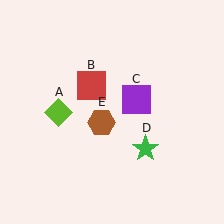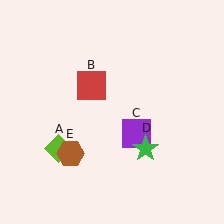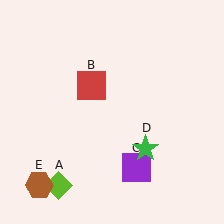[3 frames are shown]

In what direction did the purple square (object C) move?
The purple square (object C) moved down.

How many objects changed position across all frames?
3 objects changed position: lime diamond (object A), purple square (object C), brown hexagon (object E).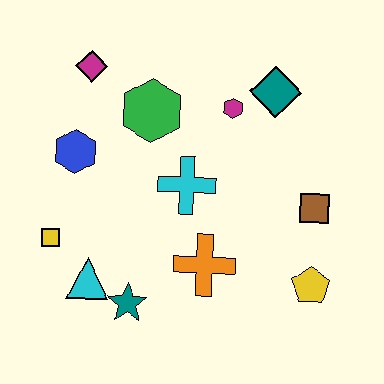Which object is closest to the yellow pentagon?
The brown square is closest to the yellow pentagon.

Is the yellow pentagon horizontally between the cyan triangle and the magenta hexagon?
No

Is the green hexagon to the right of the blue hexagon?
Yes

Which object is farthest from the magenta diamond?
The yellow pentagon is farthest from the magenta diamond.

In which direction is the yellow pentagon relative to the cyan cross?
The yellow pentagon is to the right of the cyan cross.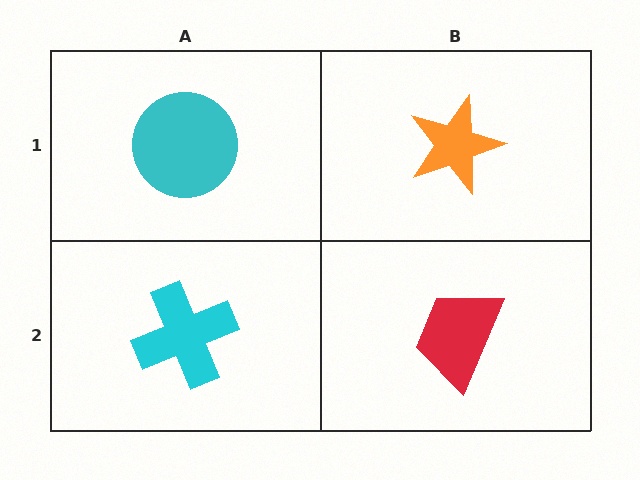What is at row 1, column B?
An orange star.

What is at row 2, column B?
A red trapezoid.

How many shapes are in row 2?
2 shapes.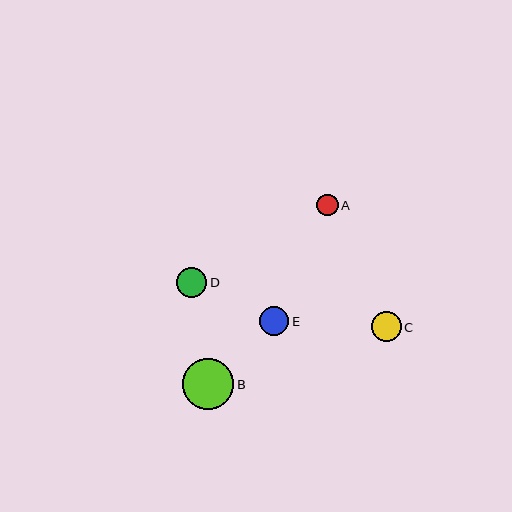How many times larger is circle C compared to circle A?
Circle C is approximately 1.4 times the size of circle A.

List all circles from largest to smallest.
From largest to smallest: B, D, C, E, A.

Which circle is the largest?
Circle B is the largest with a size of approximately 51 pixels.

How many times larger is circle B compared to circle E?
Circle B is approximately 1.8 times the size of circle E.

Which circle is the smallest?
Circle A is the smallest with a size of approximately 21 pixels.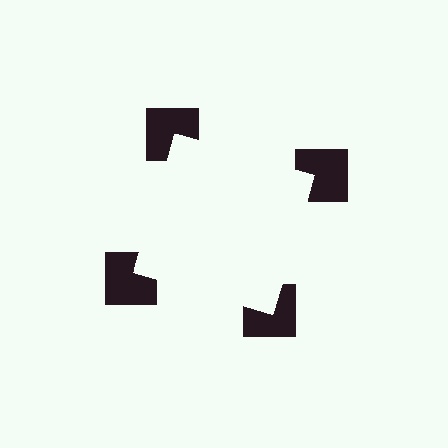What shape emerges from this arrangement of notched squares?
An illusory square — its edges are inferred from the aligned wedge cuts in the notched squares, not physically drawn.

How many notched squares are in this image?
There are 4 — one at each vertex of the illusory square.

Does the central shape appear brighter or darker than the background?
It typically appears slightly brighter than the background, even though no actual brightness change is drawn.